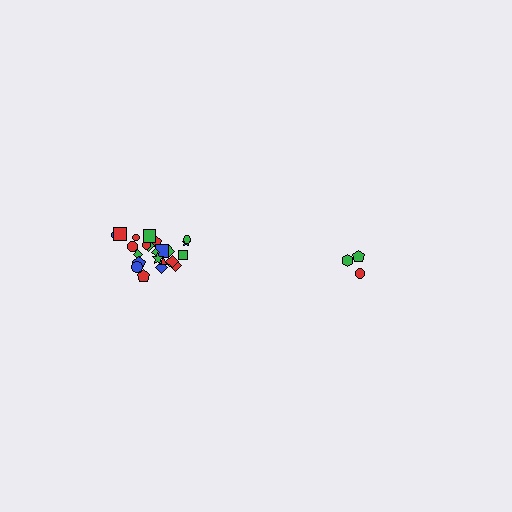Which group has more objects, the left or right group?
The left group.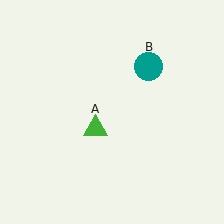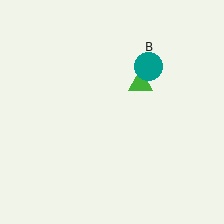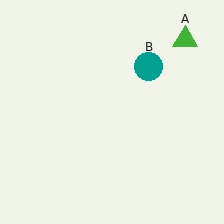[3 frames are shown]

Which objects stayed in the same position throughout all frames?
Teal circle (object B) remained stationary.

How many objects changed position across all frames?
1 object changed position: green triangle (object A).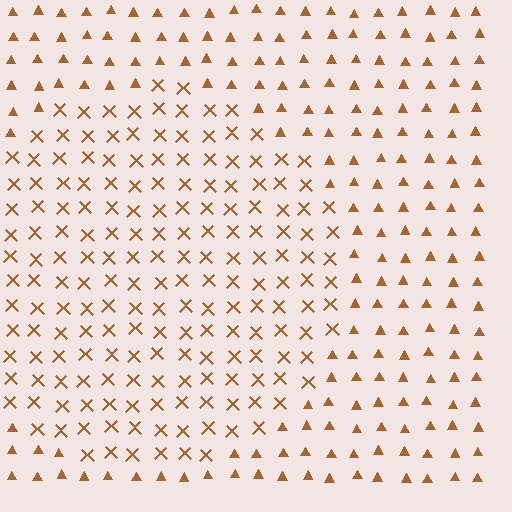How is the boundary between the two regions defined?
The boundary is defined by a change in element shape: X marks inside vs. triangles outside. All elements share the same color and spacing.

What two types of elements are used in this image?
The image uses X marks inside the circle region and triangles outside it.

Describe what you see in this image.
The image is filled with small brown elements arranged in a uniform grid. A circle-shaped region contains X marks, while the surrounding area contains triangles. The boundary is defined purely by the change in element shape.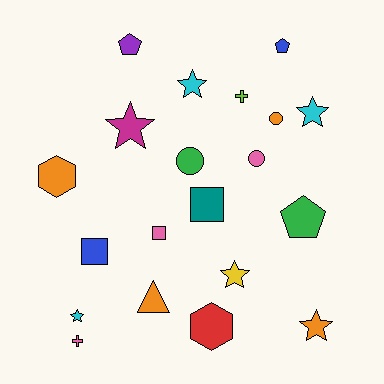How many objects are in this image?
There are 20 objects.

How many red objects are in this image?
There is 1 red object.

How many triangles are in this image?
There is 1 triangle.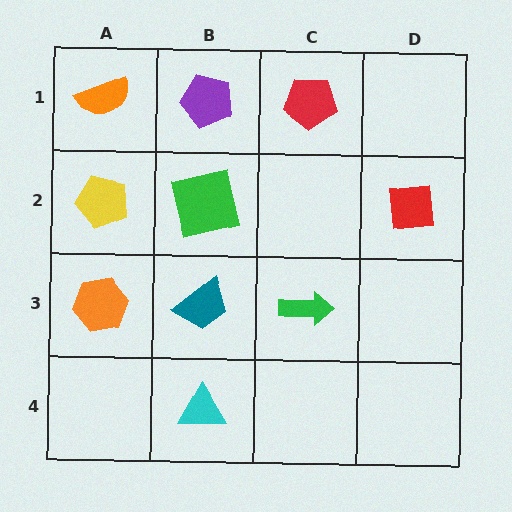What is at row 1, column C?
A red pentagon.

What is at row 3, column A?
An orange hexagon.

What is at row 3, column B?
A teal trapezoid.